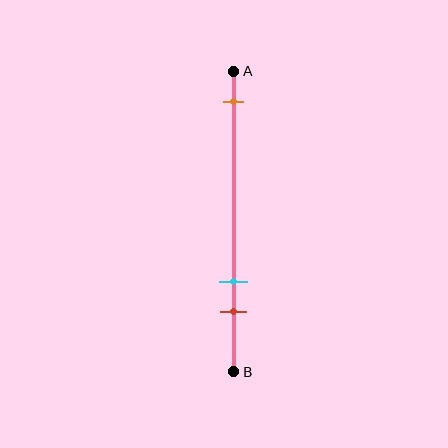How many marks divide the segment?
There are 3 marks dividing the segment.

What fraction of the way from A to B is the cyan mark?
The cyan mark is approximately 70% (0.7) of the way from A to B.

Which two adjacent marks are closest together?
The cyan and red marks are the closest adjacent pair.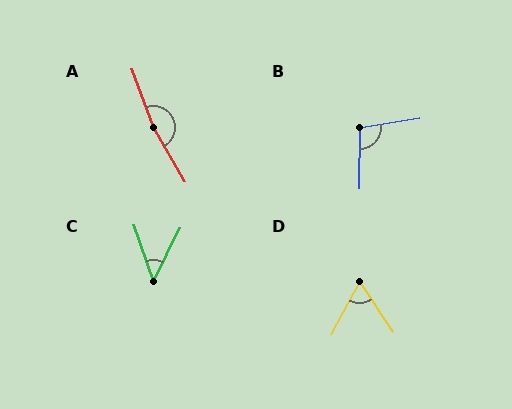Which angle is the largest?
A, at approximately 169 degrees.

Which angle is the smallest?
C, at approximately 45 degrees.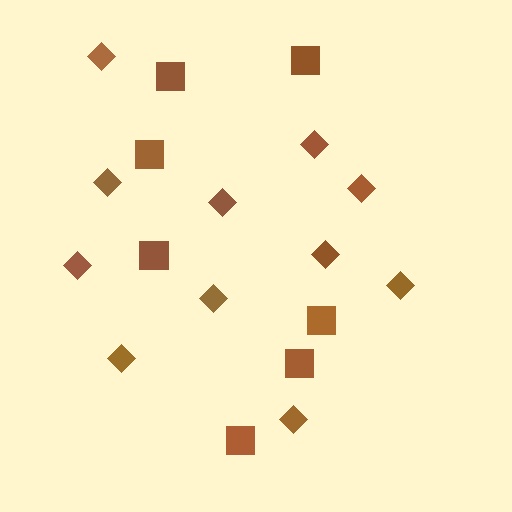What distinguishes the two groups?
There are 2 groups: one group of diamonds (11) and one group of squares (7).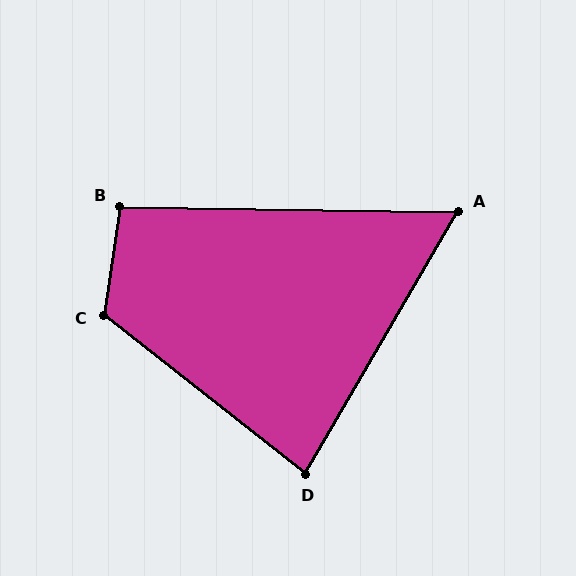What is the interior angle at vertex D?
Approximately 82 degrees (acute).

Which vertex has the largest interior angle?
C, at approximately 119 degrees.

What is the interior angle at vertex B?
Approximately 98 degrees (obtuse).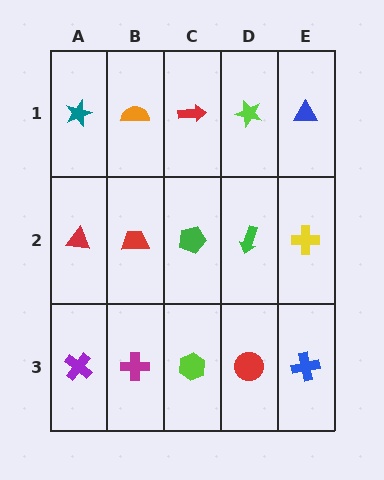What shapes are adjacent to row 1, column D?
A green arrow (row 2, column D), a red arrow (row 1, column C), a blue triangle (row 1, column E).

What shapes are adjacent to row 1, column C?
A green pentagon (row 2, column C), an orange semicircle (row 1, column B), a lime star (row 1, column D).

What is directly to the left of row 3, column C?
A magenta cross.